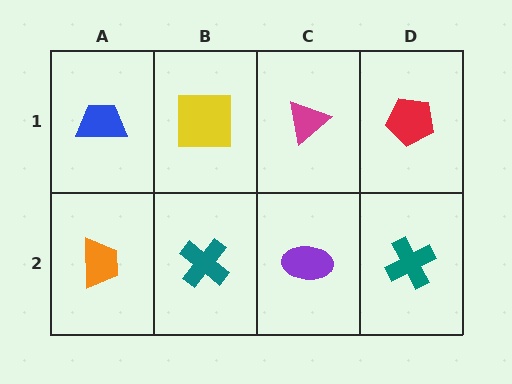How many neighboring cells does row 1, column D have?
2.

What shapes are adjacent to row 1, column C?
A purple ellipse (row 2, column C), a yellow square (row 1, column B), a red pentagon (row 1, column D).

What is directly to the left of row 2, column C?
A teal cross.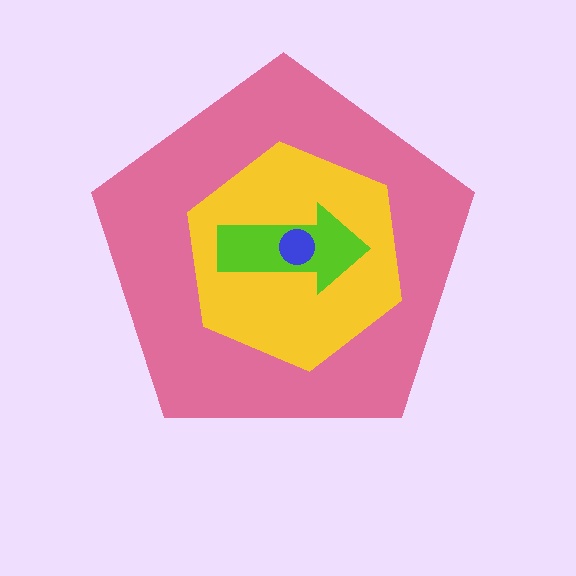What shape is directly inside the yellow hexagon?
The lime arrow.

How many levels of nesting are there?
4.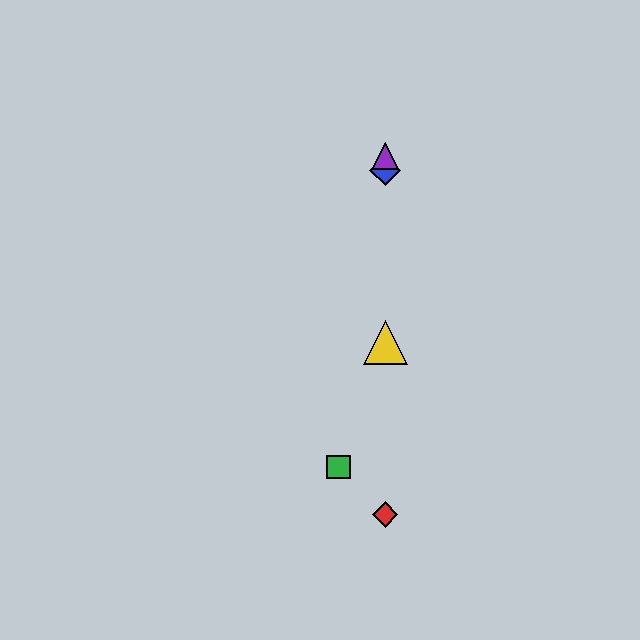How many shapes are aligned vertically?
4 shapes (the red diamond, the blue diamond, the yellow triangle, the purple triangle) are aligned vertically.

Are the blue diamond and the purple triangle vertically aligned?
Yes, both are at x≈385.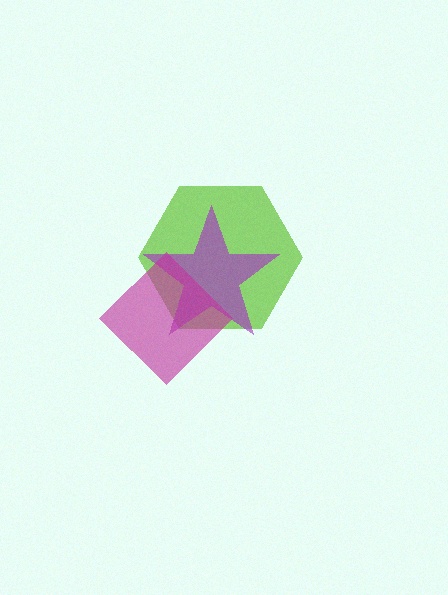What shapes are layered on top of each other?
The layered shapes are: a lime hexagon, a purple star, a magenta diamond.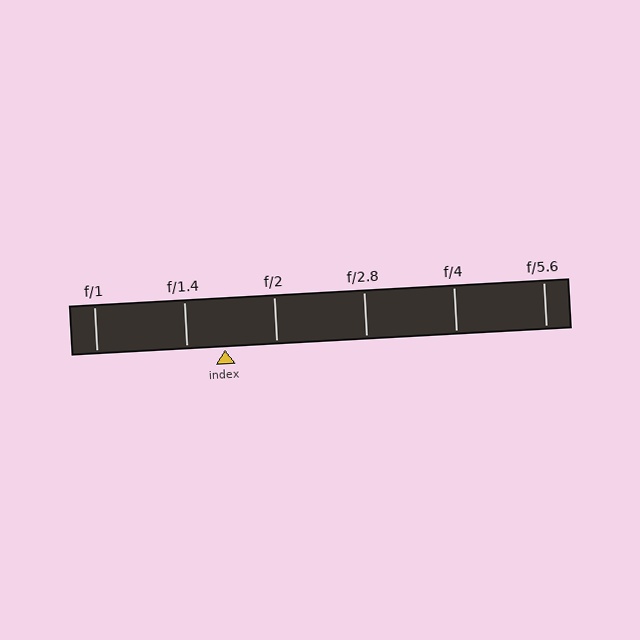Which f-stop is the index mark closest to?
The index mark is closest to f/1.4.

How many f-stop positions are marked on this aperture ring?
There are 6 f-stop positions marked.